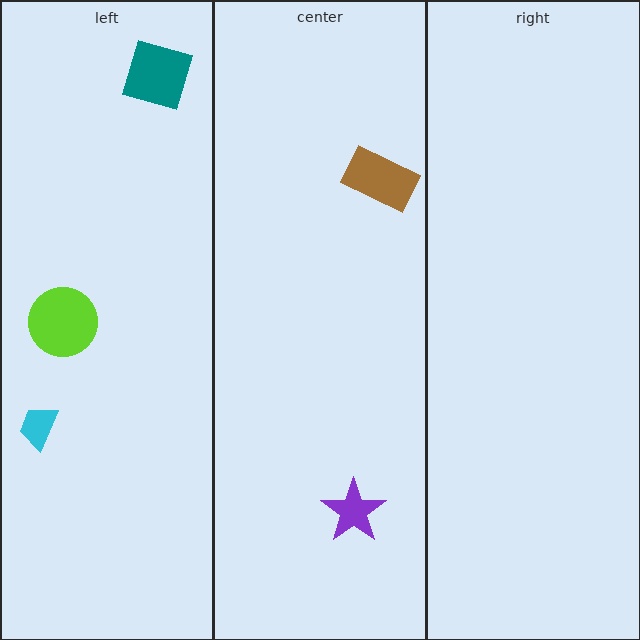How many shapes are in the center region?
2.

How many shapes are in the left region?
3.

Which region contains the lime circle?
The left region.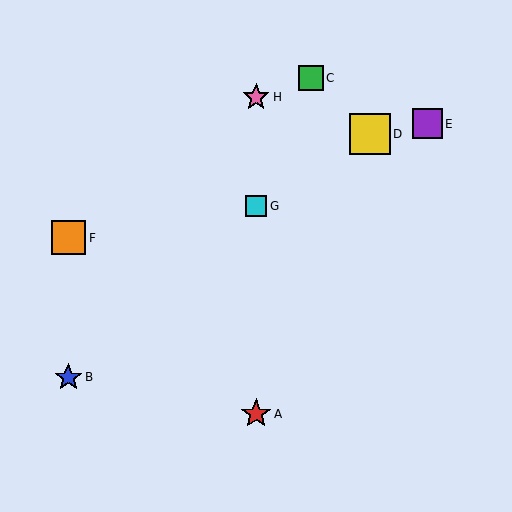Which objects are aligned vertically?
Objects A, G, H are aligned vertically.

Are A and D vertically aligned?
No, A is at x≈256 and D is at x≈370.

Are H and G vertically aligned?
Yes, both are at x≈256.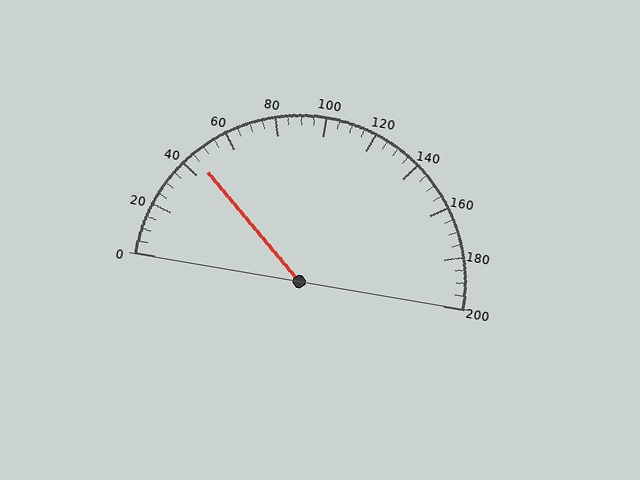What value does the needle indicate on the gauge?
The needle indicates approximately 45.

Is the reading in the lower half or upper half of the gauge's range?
The reading is in the lower half of the range (0 to 200).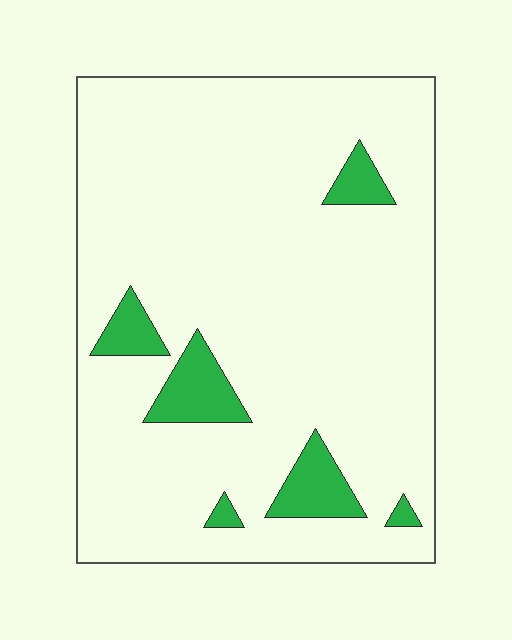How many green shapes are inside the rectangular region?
6.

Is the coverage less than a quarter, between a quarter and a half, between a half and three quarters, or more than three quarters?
Less than a quarter.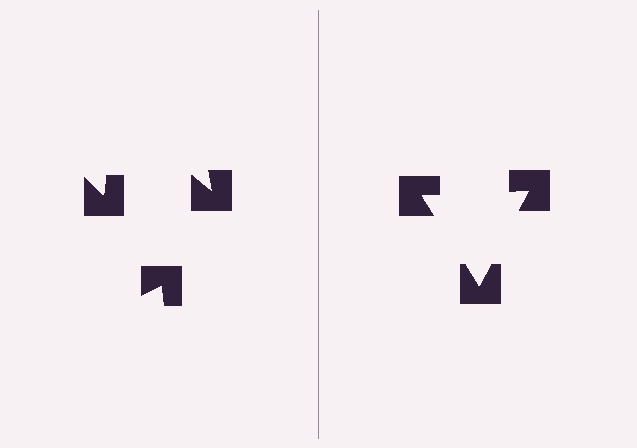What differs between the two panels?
The notched squares are positioned identically on both sides; only the wedge orientations differ. On the right they align to a triangle; on the left they are misaligned.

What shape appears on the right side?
An illusory triangle.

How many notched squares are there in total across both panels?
6 — 3 on each side.